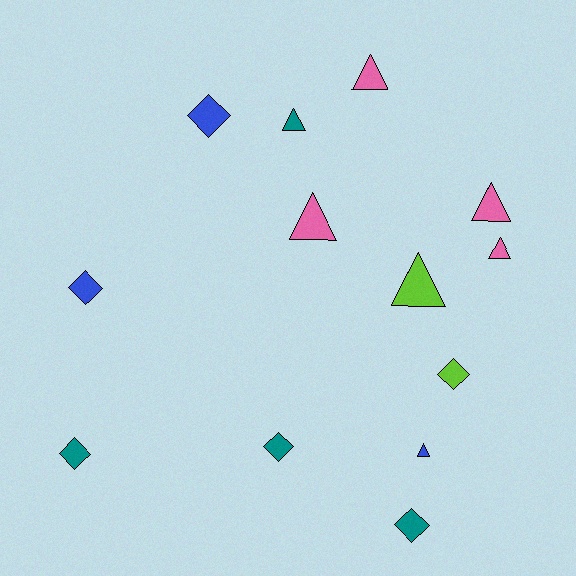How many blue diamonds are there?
There are 2 blue diamonds.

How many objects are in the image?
There are 13 objects.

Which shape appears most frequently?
Triangle, with 7 objects.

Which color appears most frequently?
Teal, with 4 objects.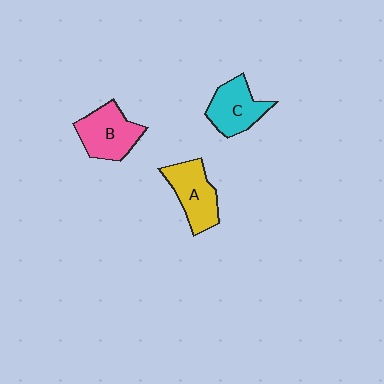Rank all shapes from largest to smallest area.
From largest to smallest: B (pink), A (yellow), C (cyan).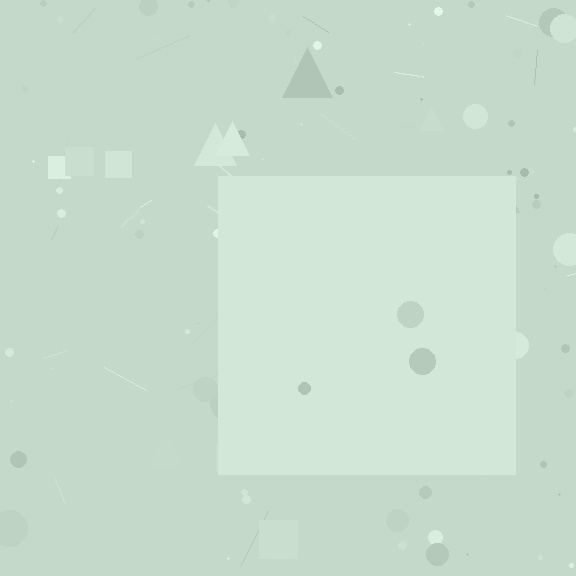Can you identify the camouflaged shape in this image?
The camouflaged shape is a square.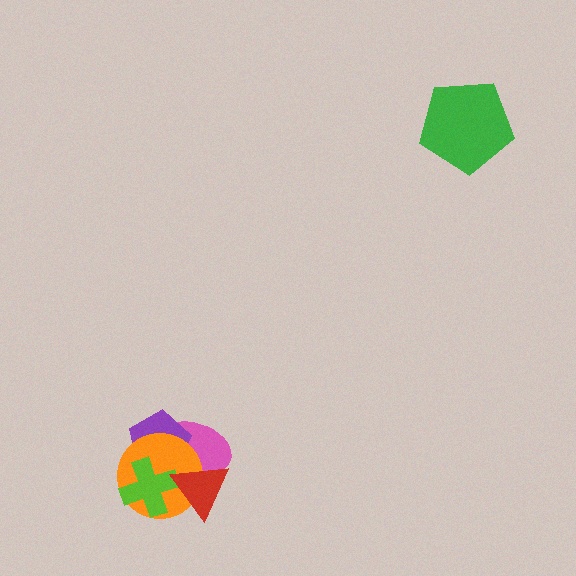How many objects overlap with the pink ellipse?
4 objects overlap with the pink ellipse.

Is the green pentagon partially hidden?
No, no other shape covers it.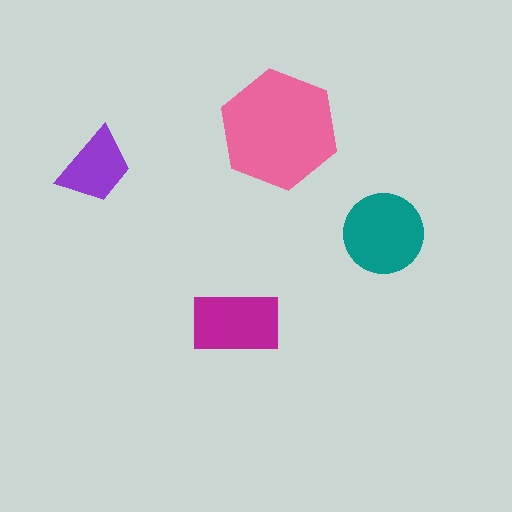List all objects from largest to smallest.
The pink hexagon, the teal circle, the magenta rectangle, the purple trapezoid.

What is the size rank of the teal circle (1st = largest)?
2nd.